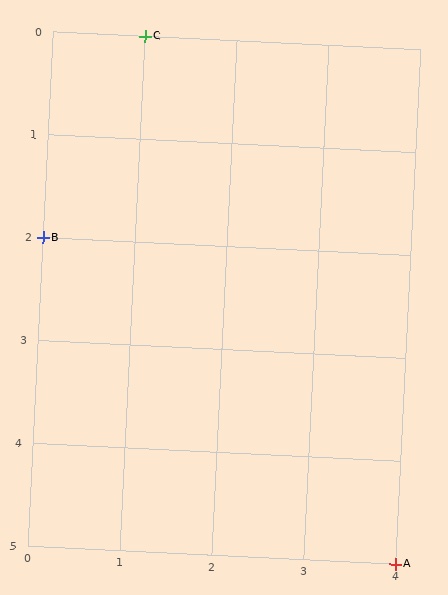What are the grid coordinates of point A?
Point A is at grid coordinates (4, 5).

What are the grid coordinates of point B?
Point B is at grid coordinates (0, 2).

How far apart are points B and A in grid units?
Points B and A are 4 columns and 3 rows apart (about 5.0 grid units diagonally).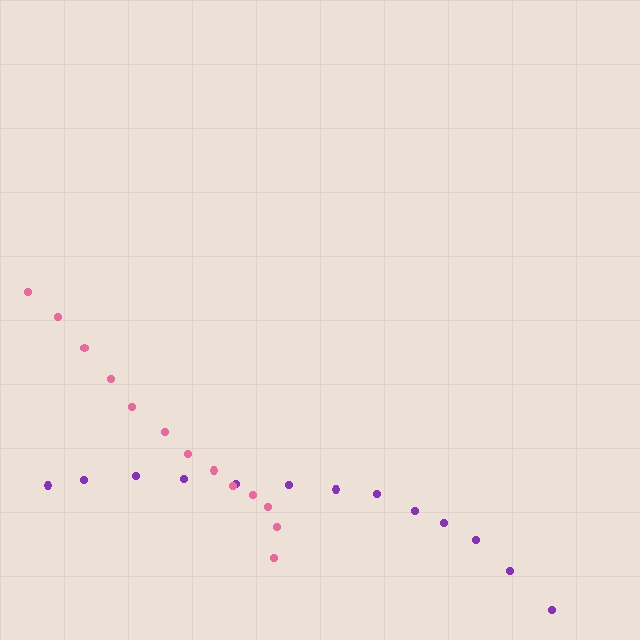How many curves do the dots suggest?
There are 2 distinct paths.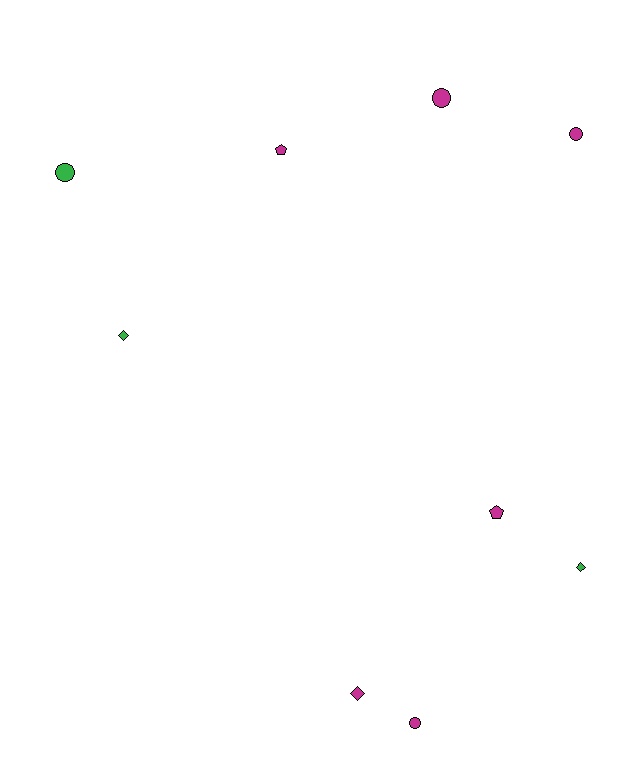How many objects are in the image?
There are 9 objects.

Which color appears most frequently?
Magenta, with 6 objects.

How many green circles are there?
There is 1 green circle.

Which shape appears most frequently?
Circle, with 4 objects.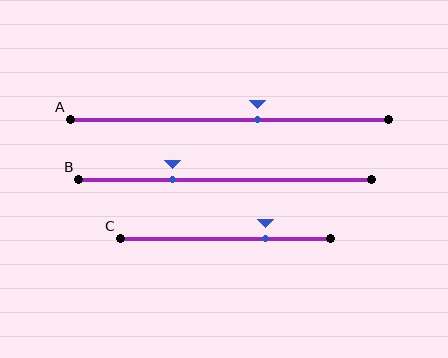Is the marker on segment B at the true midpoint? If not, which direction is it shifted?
No, the marker on segment B is shifted to the left by about 18% of the segment length.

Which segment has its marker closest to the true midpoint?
Segment A has its marker closest to the true midpoint.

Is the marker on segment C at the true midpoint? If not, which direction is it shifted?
No, the marker on segment C is shifted to the right by about 19% of the segment length.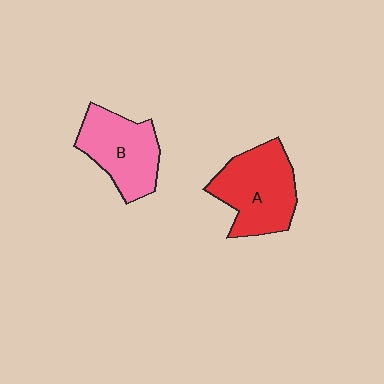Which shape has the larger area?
Shape A (red).